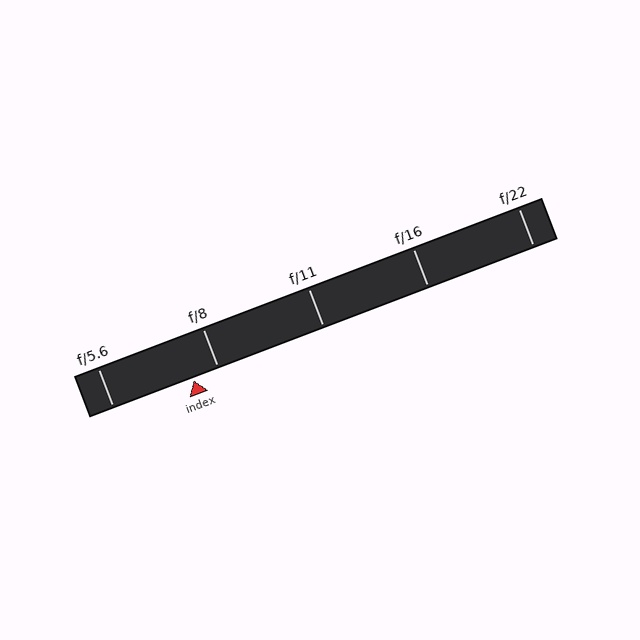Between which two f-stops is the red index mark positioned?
The index mark is between f/5.6 and f/8.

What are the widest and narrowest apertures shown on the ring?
The widest aperture shown is f/5.6 and the narrowest is f/22.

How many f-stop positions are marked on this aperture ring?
There are 5 f-stop positions marked.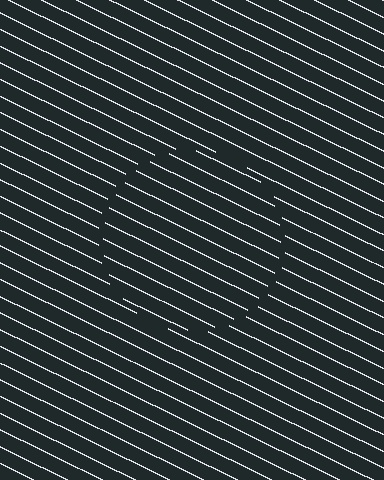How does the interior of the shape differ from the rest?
The interior of the shape contains the same grating, shifted by half a period — the contour is defined by the phase discontinuity where line-ends from the inner and outer gratings abut.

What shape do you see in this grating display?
An illusory circle. The interior of the shape contains the same grating, shifted by half a period — the contour is defined by the phase discontinuity where line-ends from the inner and outer gratings abut.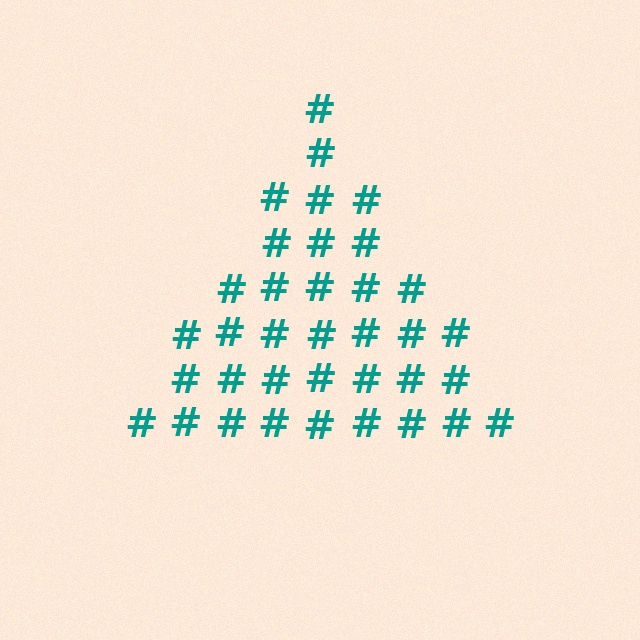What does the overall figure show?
The overall figure shows a triangle.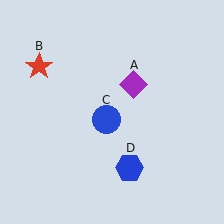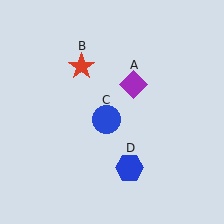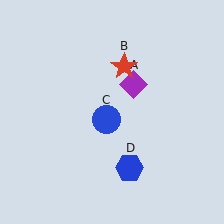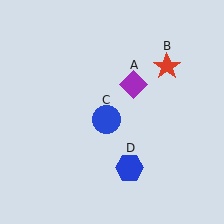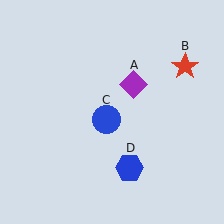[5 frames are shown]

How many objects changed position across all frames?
1 object changed position: red star (object B).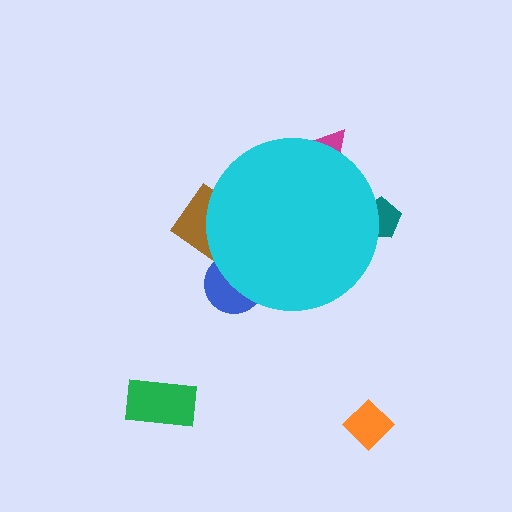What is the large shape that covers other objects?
A cyan circle.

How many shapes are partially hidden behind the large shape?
4 shapes are partially hidden.